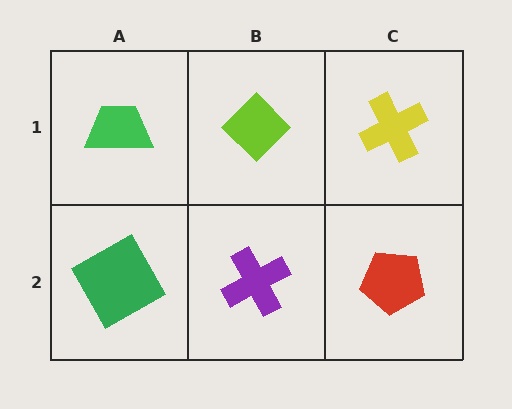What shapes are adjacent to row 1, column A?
A green square (row 2, column A), a lime diamond (row 1, column B).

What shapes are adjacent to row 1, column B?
A purple cross (row 2, column B), a green trapezoid (row 1, column A), a yellow cross (row 1, column C).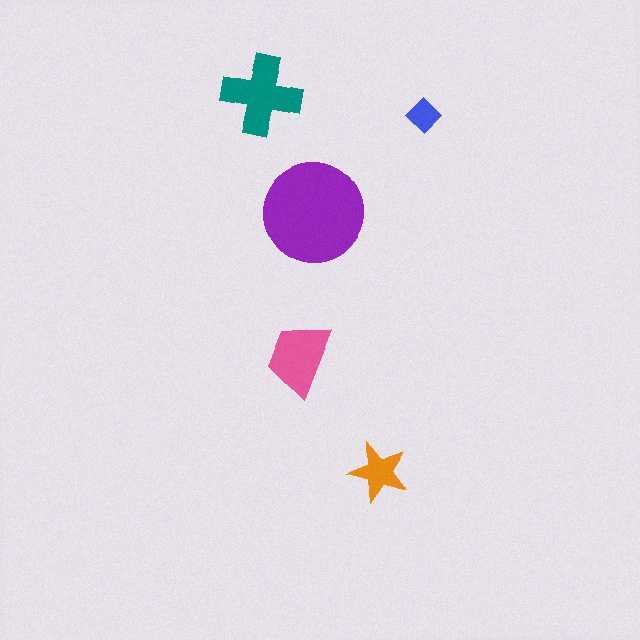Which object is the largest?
The purple circle.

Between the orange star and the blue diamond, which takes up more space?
The orange star.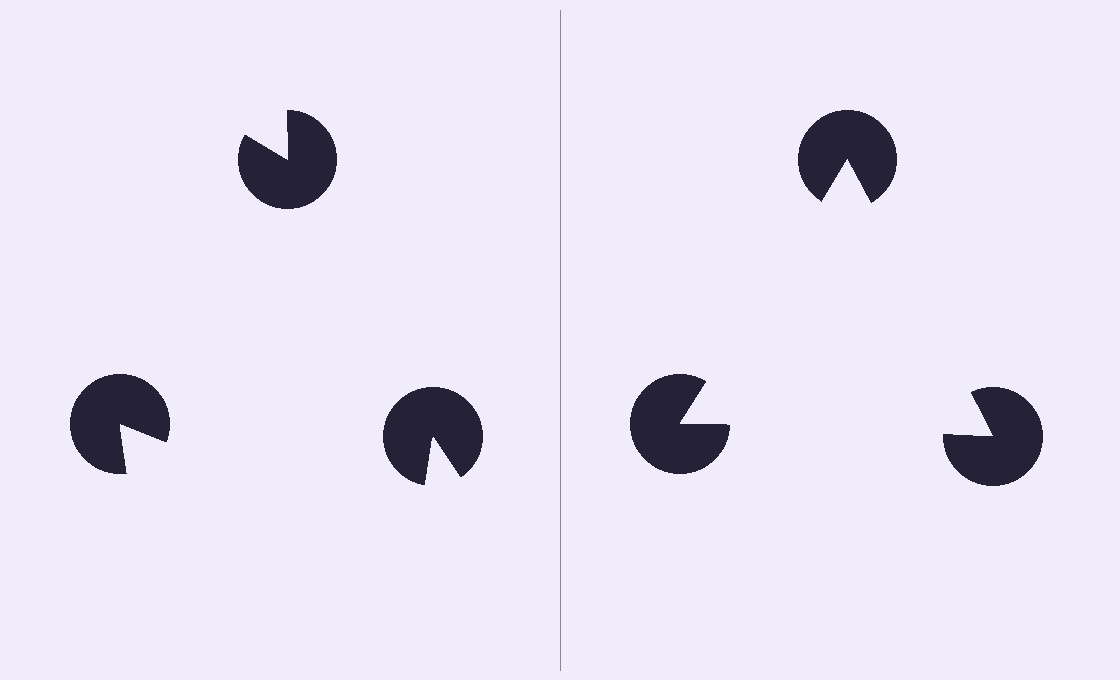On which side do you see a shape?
An illusory triangle appears on the right side. On the left side the wedge cuts are rotated, so no coherent shape forms.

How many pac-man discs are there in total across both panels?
6 — 3 on each side.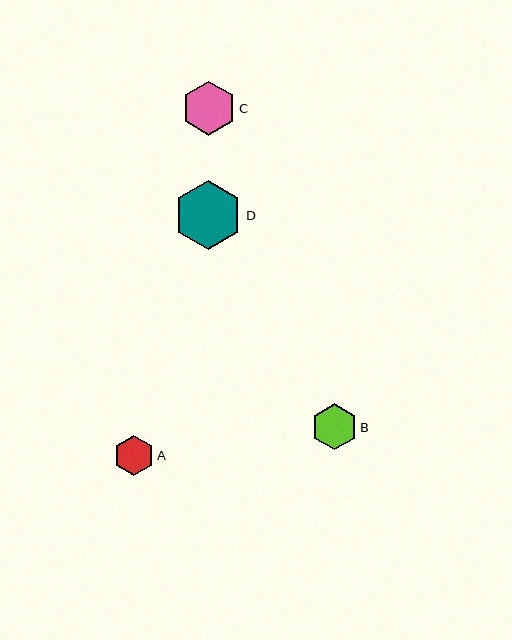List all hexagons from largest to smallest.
From largest to smallest: D, C, B, A.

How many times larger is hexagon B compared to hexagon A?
Hexagon B is approximately 1.1 times the size of hexagon A.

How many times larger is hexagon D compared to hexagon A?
Hexagon D is approximately 1.7 times the size of hexagon A.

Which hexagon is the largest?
Hexagon D is the largest with a size of approximately 69 pixels.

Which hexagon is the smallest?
Hexagon A is the smallest with a size of approximately 40 pixels.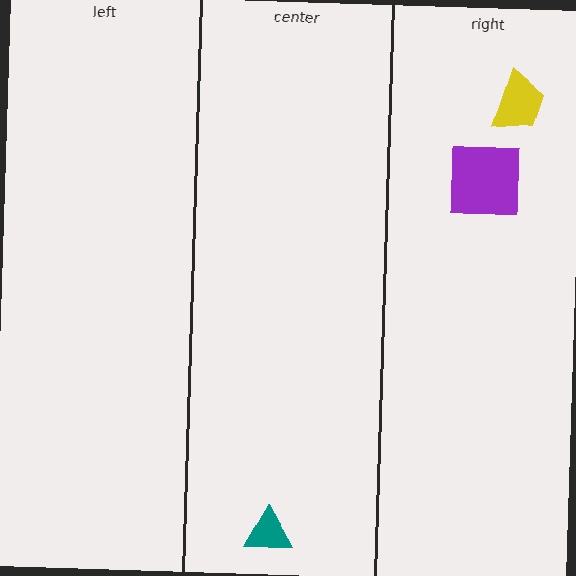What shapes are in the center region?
The teal triangle.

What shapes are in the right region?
The yellow trapezoid, the purple square.